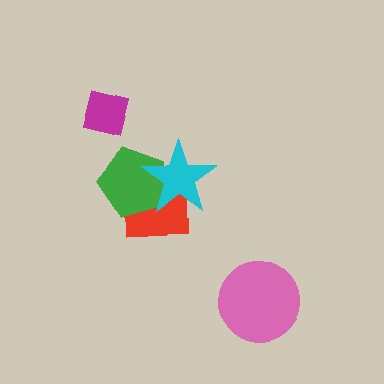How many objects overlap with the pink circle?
0 objects overlap with the pink circle.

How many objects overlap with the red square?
2 objects overlap with the red square.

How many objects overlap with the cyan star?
2 objects overlap with the cyan star.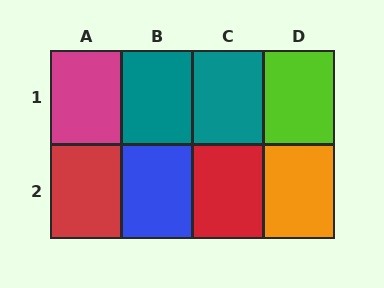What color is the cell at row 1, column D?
Lime.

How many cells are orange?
1 cell is orange.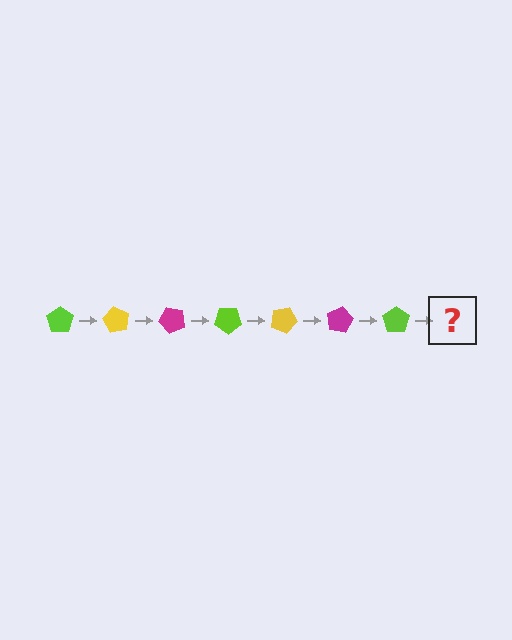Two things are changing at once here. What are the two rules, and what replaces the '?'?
The two rules are that it rotates 60 degrees each step and the color cycles through lime, yellow, and magenta. The '?' should be a yellow pentagon, rotated 420 degrees from the start.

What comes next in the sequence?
The next element should be a yellow pentagon, rotated 420 degrees from the start.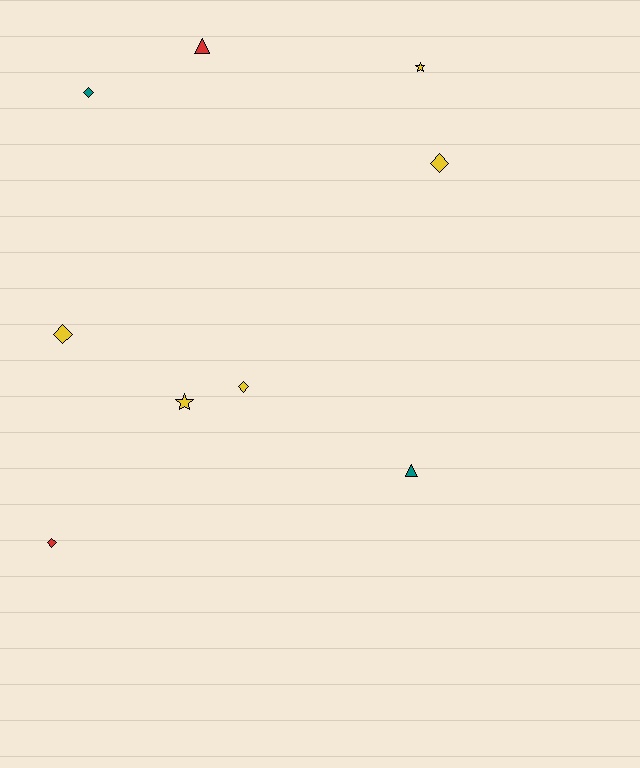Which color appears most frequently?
Yellow, with 5 objects.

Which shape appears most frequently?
Diamond, with 5 objects.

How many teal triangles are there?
There is 1 teal triangle.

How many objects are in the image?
There are 9 objects.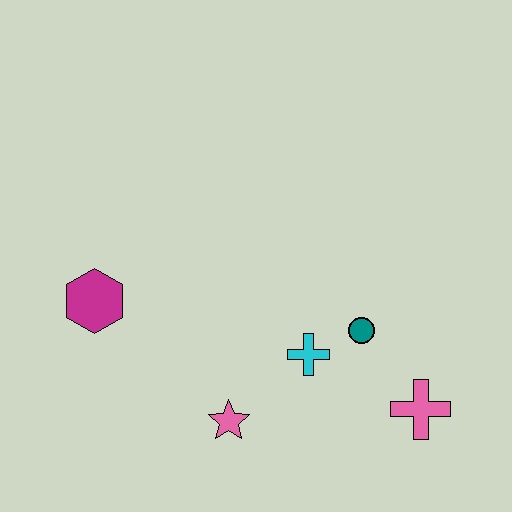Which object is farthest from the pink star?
The pink cross is farthest from the pink star.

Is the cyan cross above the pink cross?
Yes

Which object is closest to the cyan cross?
The teal circle is closest to the cyan cross.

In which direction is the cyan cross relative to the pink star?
The cyan cross is to the right of the pink star.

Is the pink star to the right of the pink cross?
No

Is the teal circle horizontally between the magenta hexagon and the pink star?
No